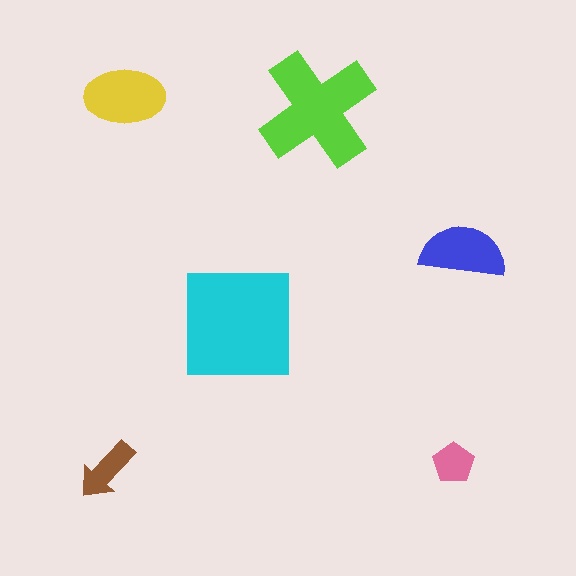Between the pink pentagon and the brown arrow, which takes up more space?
The brown arrow.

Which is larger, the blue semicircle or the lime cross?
The lime cross.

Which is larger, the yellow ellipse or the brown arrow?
The yellow ellipse.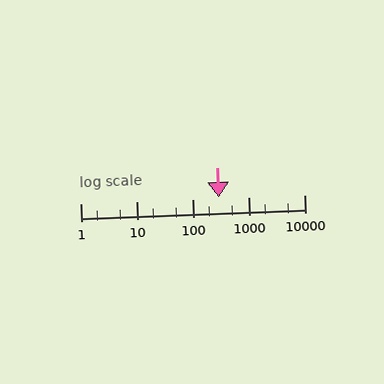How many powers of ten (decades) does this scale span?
The scale spans 4 decades, from 1 to 10000.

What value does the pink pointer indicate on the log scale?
The pointer indicates approximately 300.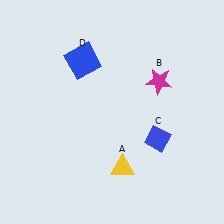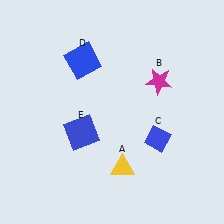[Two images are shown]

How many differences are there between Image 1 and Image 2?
There is 1 difference between the two images.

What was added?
A blue square (E) was added in Image 2.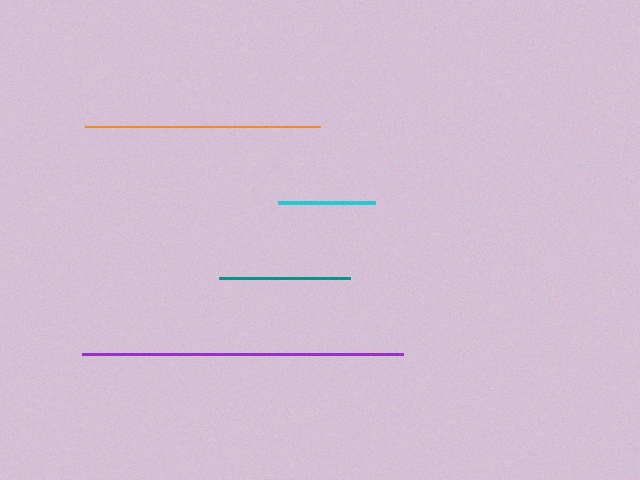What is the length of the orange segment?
The orange segment is approximately 235 pixels long.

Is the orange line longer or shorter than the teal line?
The orange line is longer than the teal line.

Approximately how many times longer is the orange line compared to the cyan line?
The orange line is approximately 2.4 times the length of the cyan line.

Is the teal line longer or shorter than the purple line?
The purple line is longer than the teal line.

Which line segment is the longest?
The purple line is the longest at approximately 321 pixels.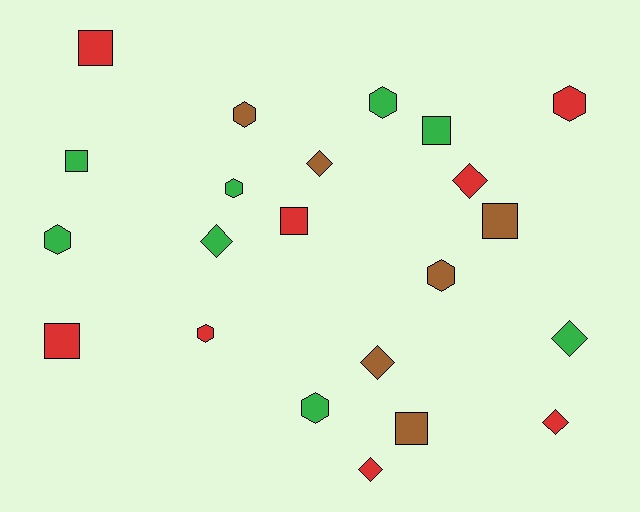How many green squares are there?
There are 2 green squares.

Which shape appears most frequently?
Hexagon, with 8 objects.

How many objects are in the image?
There are 22 objects.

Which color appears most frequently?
Green, with 8 objects.